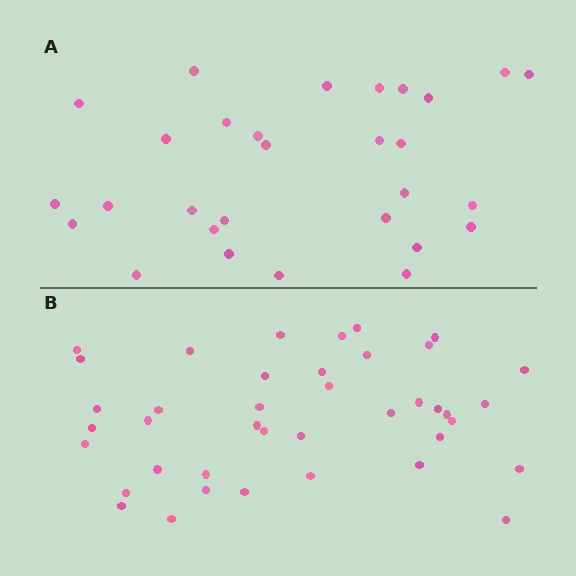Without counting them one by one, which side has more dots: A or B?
Region B (the bottom region) has more dots.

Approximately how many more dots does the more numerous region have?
Region B has roughly 12 or so more dots than region A.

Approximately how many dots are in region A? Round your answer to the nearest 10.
About 30 dots. (The exact count is 29, which rounds to 30.)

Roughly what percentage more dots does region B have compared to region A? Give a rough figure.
About 40% more.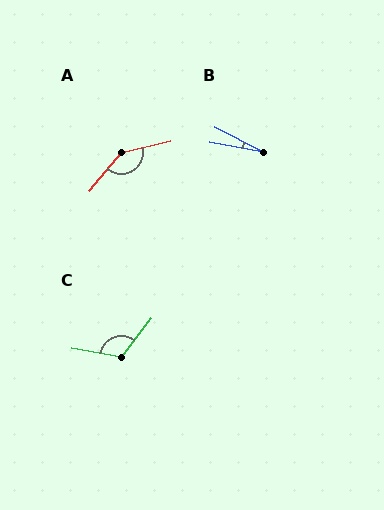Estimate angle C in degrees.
Approximately 118 degrees.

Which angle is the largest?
A, at approximately 143 degrees.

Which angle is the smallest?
B, at approximately 17 degrees.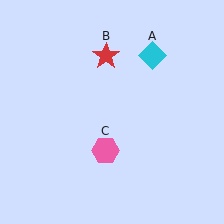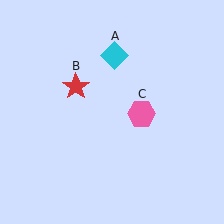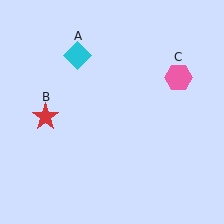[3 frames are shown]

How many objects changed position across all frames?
3 objects changed position: cyan diamond (object A), red star (object B), pink hexagon (object C).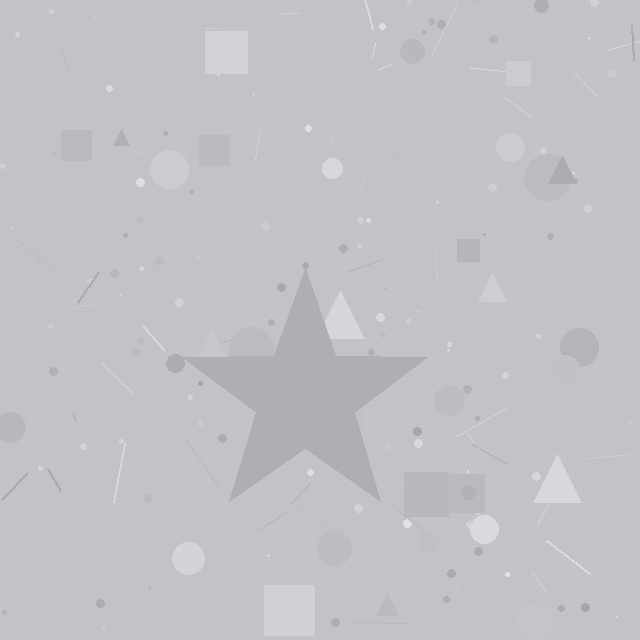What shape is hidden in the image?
A star is hidden in the image.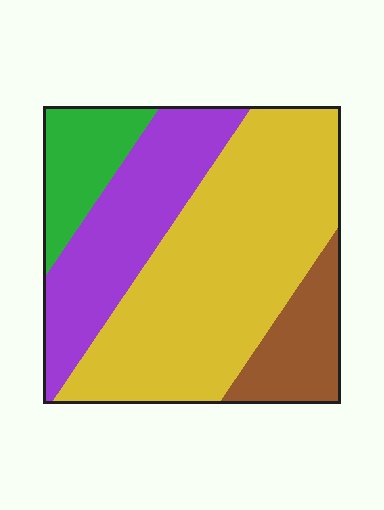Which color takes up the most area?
Yellow, at roughly 50%.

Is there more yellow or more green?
Yellow.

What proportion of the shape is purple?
Purple covers 25% of the shape.